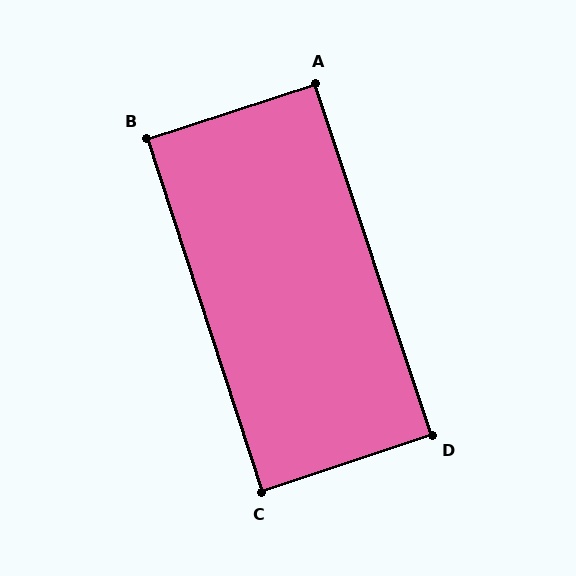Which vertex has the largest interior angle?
A, at approximately 91 degrees.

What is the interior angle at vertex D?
Approximately 90 degrees (approximately right).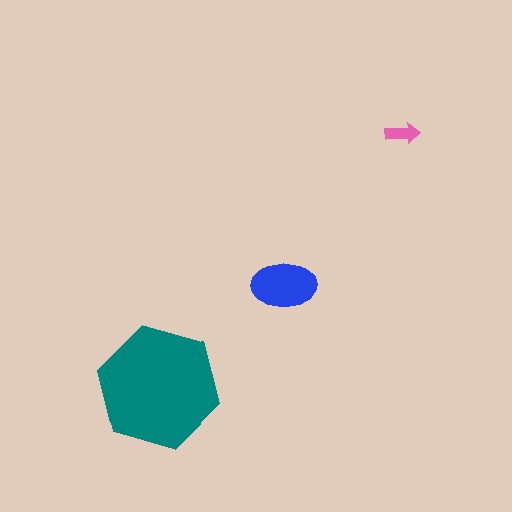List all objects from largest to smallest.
The teal hexagon, the blue ellipse, the pink arrow.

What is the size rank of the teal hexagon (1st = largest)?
1st.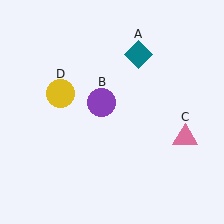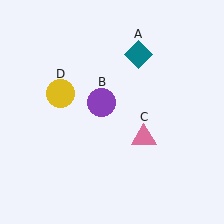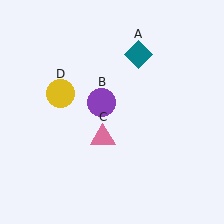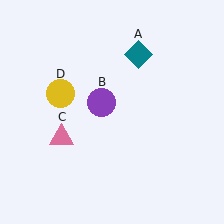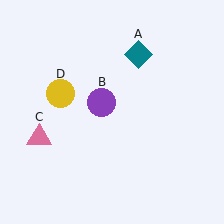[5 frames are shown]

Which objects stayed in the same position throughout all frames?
Teal diamond (object A) and purple circle (object B) and yellow circle (object D) remained stationary.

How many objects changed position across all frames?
1 object changed position: pink triangle (object C).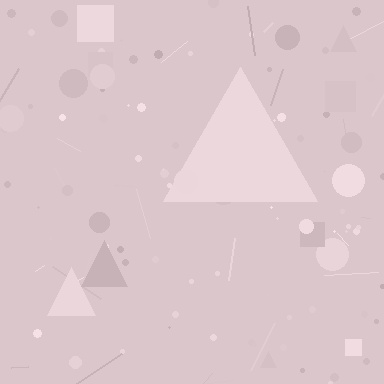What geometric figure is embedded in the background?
A triangle is embedded in the background.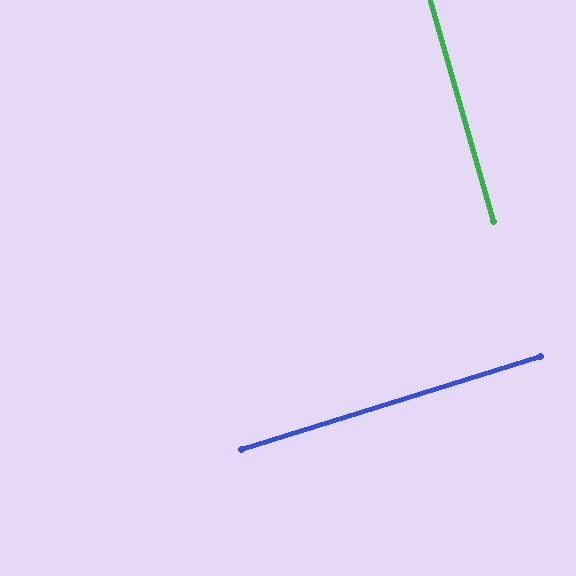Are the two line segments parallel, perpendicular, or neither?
Perpendicular — they meet at approximately 89°.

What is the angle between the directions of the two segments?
Approximately 89 degrees.